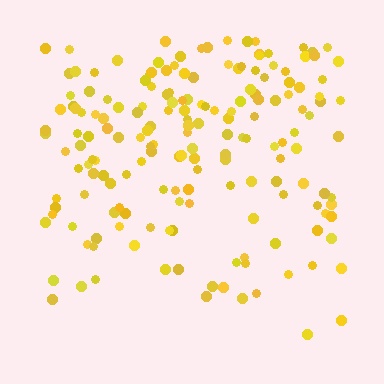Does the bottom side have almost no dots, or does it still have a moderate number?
Still a moderate number, just noticeably fewer than the top.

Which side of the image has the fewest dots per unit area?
The bottom.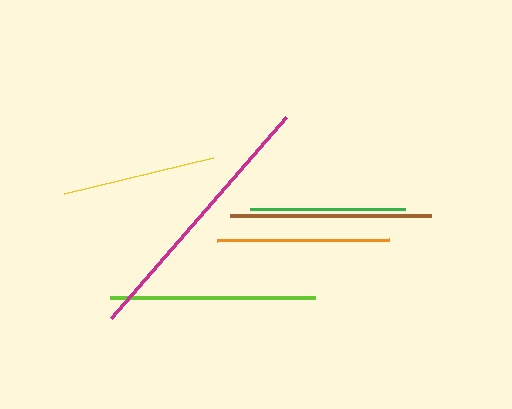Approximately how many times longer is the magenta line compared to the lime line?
The magenta line is approximately 1.3 times the length of the lime line.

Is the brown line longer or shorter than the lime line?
The lime line is longer than the brown line.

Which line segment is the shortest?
The yellow line is the shortest at approximately 154 pixels.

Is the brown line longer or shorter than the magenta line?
The magenta line is longer than the brown line.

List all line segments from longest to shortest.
From longest to shortest: magenta, lime, brown, orange, green, yellow.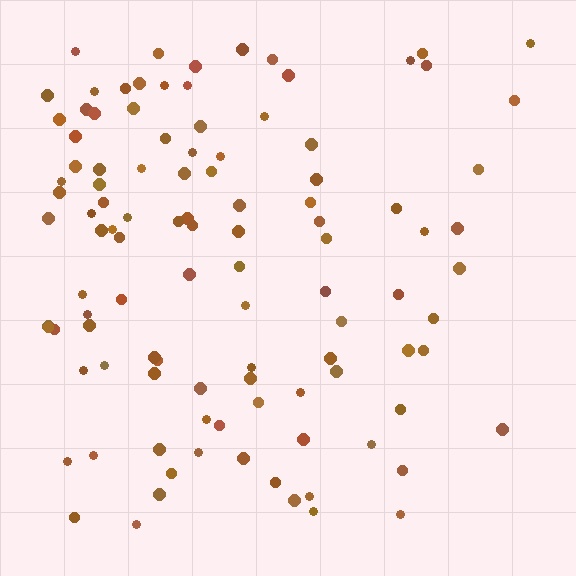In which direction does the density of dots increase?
From right to left, with the left side densest.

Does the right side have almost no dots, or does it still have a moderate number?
Still a moderate number, just noticeably fewer than the left.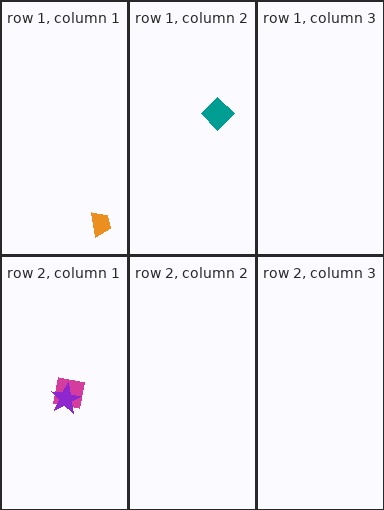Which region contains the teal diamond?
The row 1, column 2 region.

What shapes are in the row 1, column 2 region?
The teal diamond.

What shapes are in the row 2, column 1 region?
The magenta square, the purple star.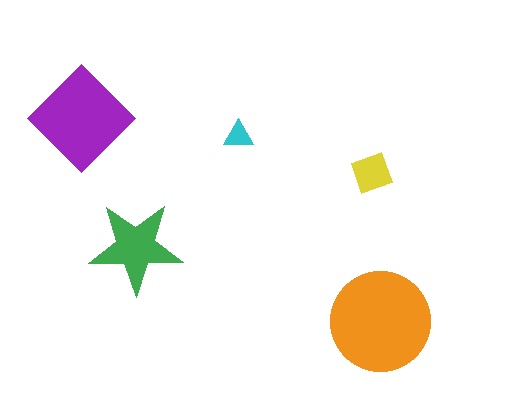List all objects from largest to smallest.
The orange circle, the purple diamond, the green star, the yellow square, the cyan triangle.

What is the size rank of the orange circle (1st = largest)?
1st.